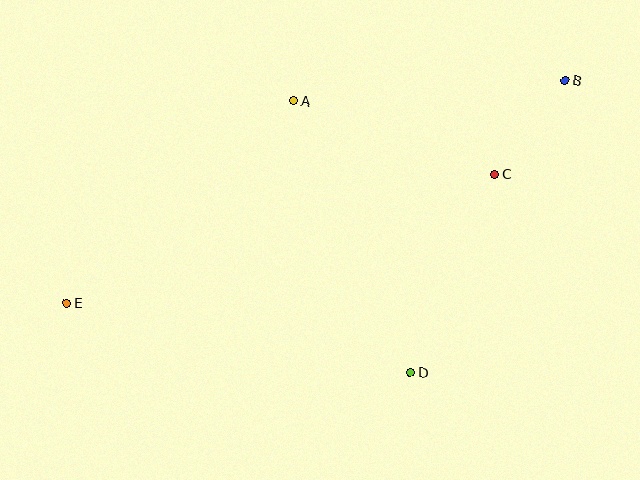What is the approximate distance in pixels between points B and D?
The distance between B and D is approximately 330 pixels.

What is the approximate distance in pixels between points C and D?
The distance between C and D is approximately 216 pixels.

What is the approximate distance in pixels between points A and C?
The distance between A and C is approximately 215 pixels.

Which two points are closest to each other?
Points B and C are closest to each other.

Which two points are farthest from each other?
Points B and E are farthest from each other.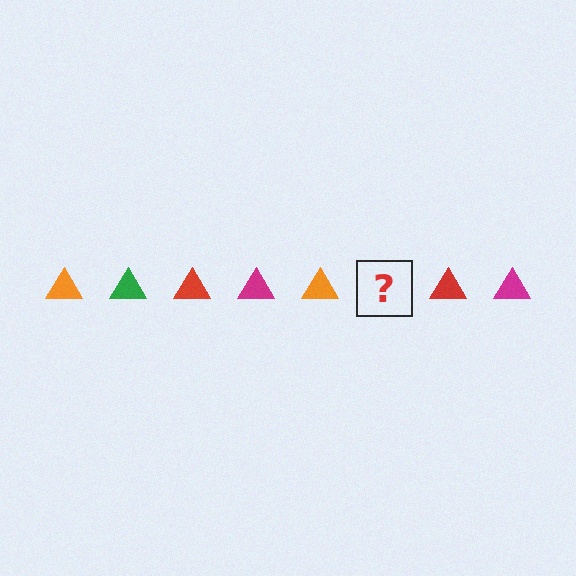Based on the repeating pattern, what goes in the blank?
The blank should be a green triangle.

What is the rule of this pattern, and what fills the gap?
The rule is that the pattern cycles through orange, green, red, magenta triangles. The gap should be filled with a green triangle.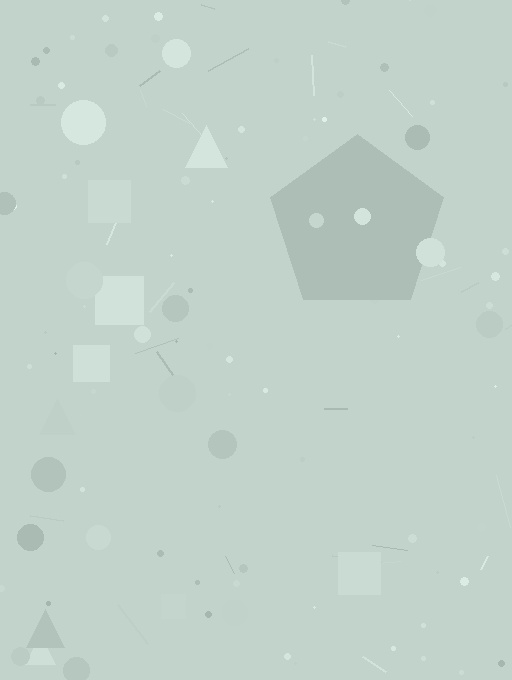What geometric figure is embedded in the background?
A pentagon is embedded in the background.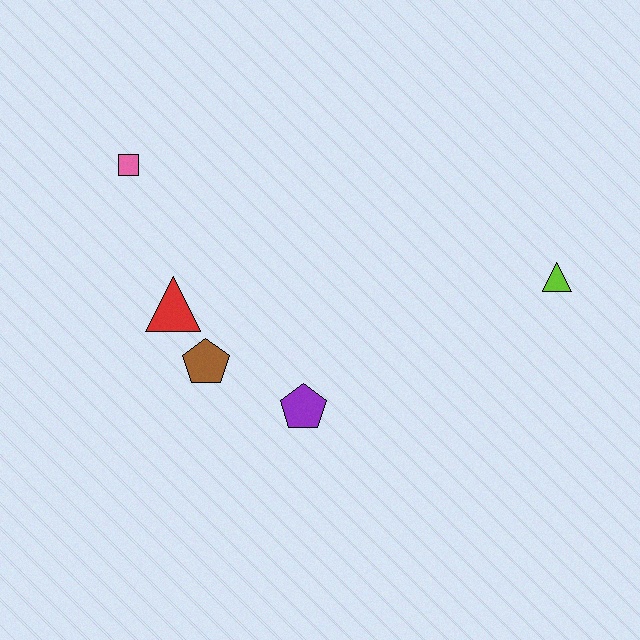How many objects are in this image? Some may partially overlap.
There are 5 objects.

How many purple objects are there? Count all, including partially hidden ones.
There is 1 purple object.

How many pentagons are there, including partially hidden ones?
There are 2 pentagons.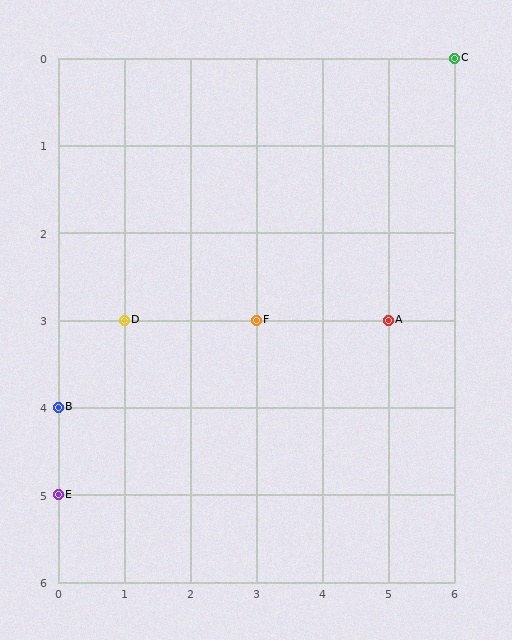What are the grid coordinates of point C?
Point C is at grid coordinates (6, 0).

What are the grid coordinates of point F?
Point F is at grid coordinates (3, 3).